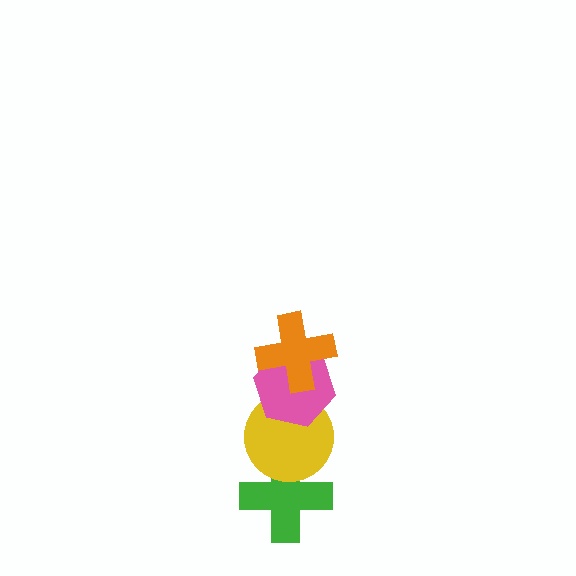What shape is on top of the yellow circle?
The pink hexagon is on top of the yellow circle.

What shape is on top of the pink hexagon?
The orange cross is on top of the pink hexagon.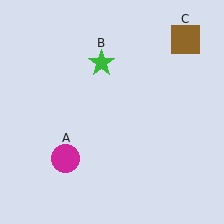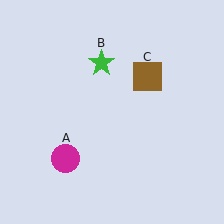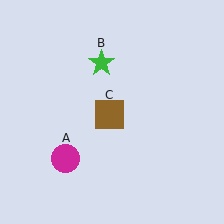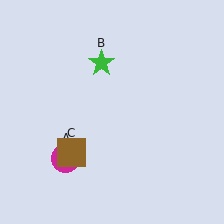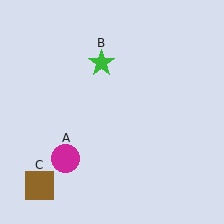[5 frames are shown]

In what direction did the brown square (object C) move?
The brown square (object C) moved down and to the left.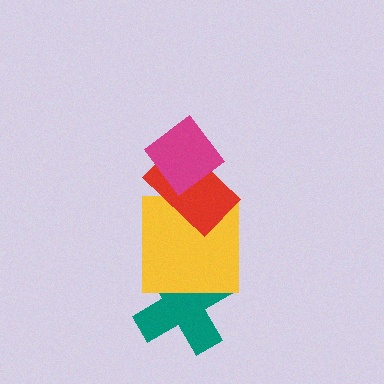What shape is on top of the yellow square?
The red rectangle is on top of the yellow square.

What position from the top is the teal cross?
The teal cross is 4th from the top.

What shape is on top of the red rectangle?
The magenta diamond is on top of the red rectangle.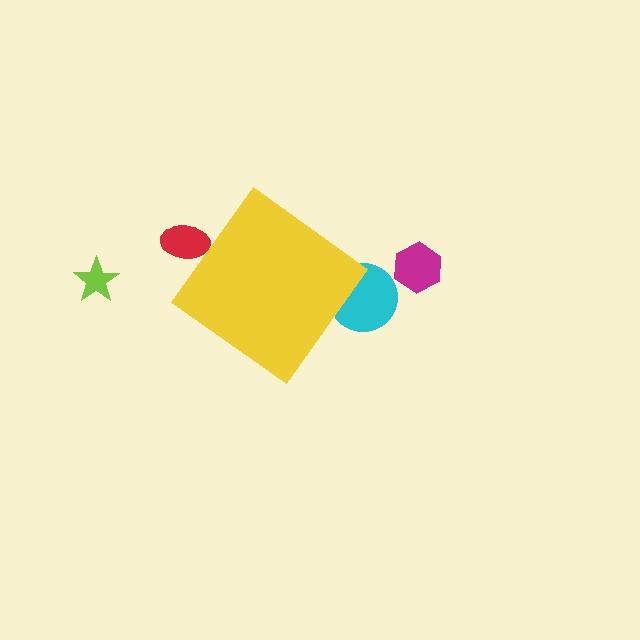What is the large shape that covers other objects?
A yellow diamond.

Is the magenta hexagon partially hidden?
No, the magenta hexagon is fully visible.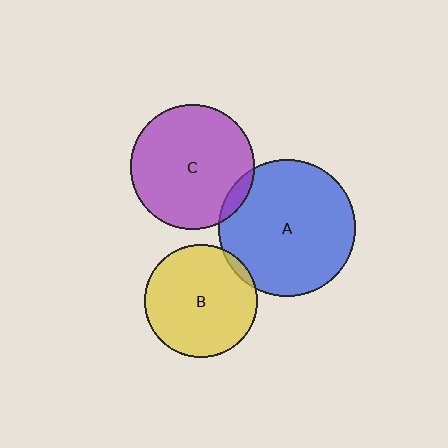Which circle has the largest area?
Circle A (blue).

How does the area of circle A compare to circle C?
Approximately 1.2 times.